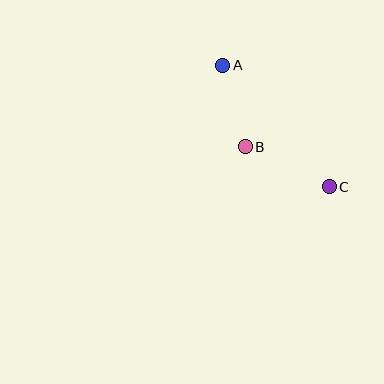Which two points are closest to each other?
Points A and B are closest to each other.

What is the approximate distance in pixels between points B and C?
The distance between B and C is approximately 93 pixels.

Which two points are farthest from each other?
Points A and C are farthest from each other.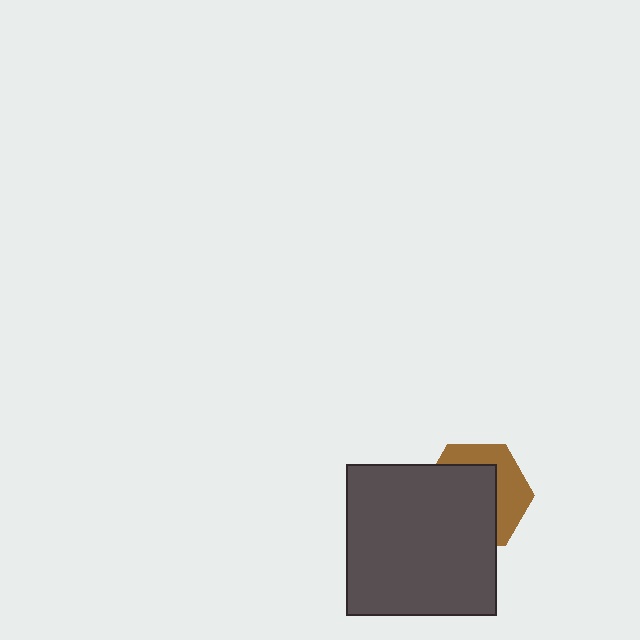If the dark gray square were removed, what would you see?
You would see the complete brown hexagon.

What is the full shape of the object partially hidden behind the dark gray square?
The partially hidden object is a brown hexagon.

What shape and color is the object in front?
The object in front is a dark gray square.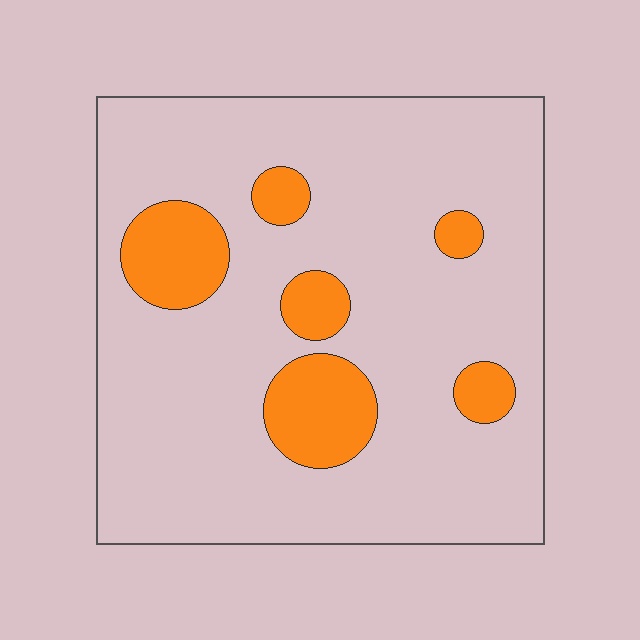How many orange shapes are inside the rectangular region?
6.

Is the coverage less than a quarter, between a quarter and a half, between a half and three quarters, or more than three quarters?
Less than a quarter.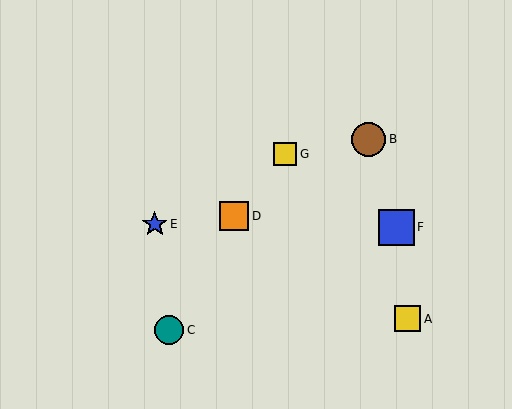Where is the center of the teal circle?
The center of the teal circle is at (169, 330).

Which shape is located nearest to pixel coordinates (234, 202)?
The orange square (labeled D) at (234, 216) is nearest to that location.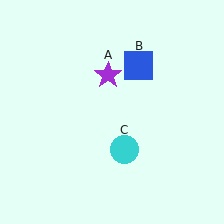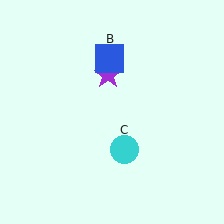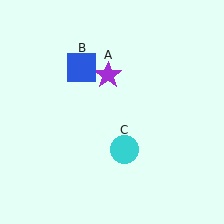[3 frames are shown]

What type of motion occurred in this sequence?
The blue square (object B) rotated counterclockwise around the center of the scene.